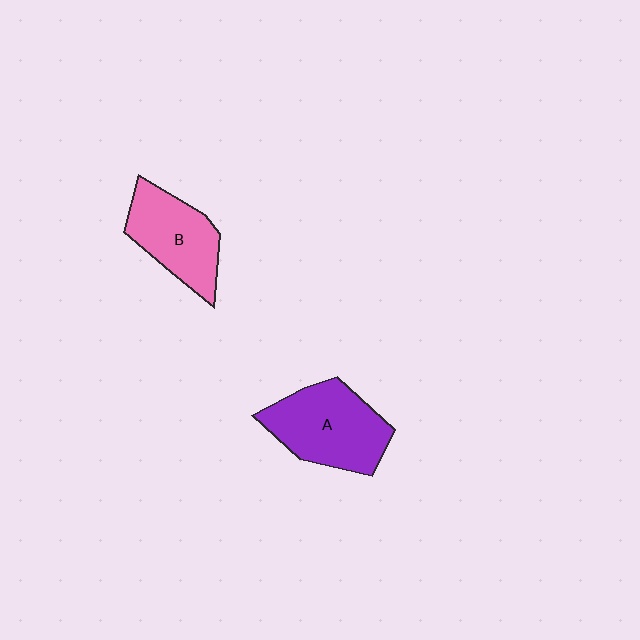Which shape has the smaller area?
Shape B (pink).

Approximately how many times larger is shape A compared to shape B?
Approximately 1.2 times.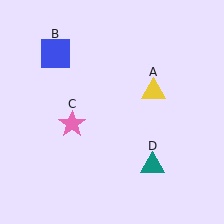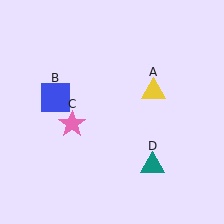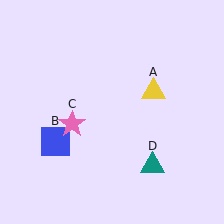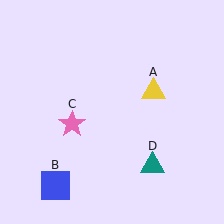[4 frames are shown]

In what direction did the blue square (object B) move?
The blue square (object B) moved down.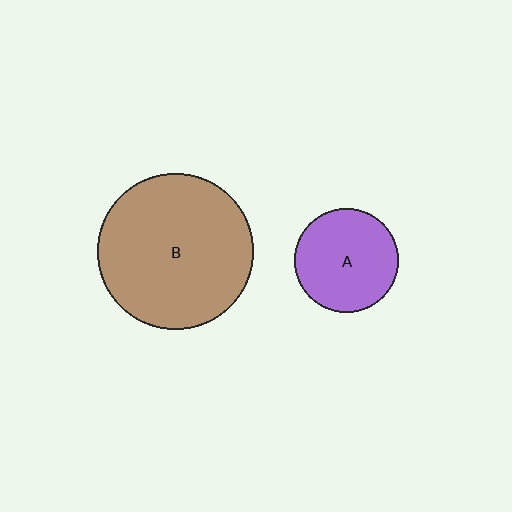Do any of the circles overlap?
No, none of the circles overlap.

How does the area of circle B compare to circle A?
Approximately 2.2 times.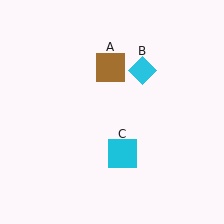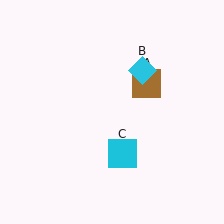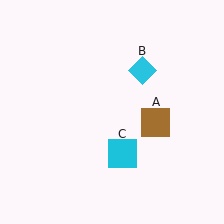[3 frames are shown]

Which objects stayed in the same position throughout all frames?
Cyan diamond (object B) and cyan square (object C) remained stationary.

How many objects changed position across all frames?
1 object changed position: brown square (object A).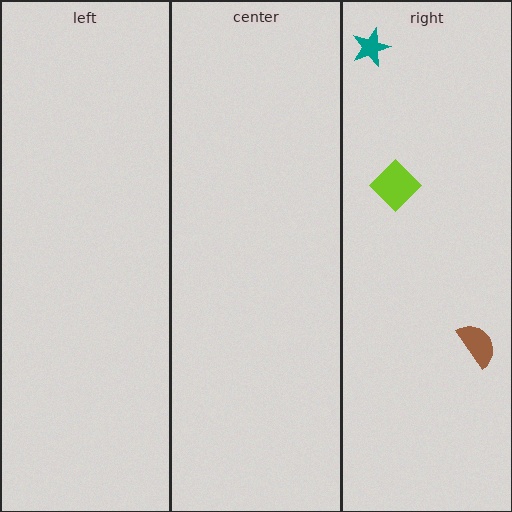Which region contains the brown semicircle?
The right region.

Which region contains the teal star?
The right region.